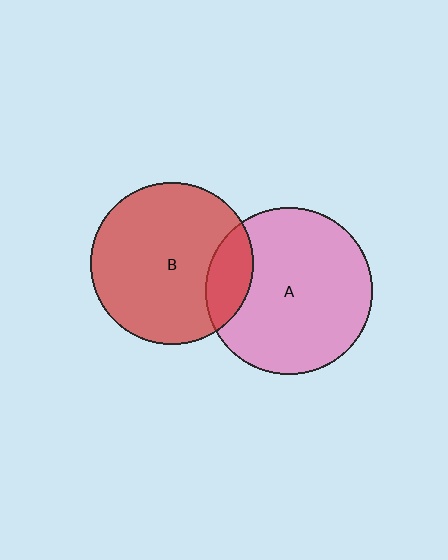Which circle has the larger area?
Circle A (pink).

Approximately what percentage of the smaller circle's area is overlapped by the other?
Approximately 15%.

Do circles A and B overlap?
Yes.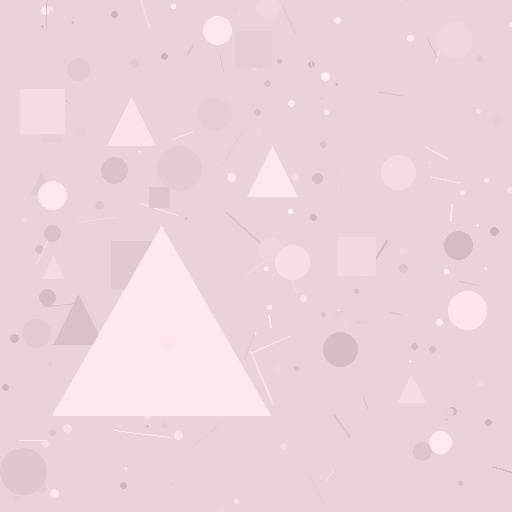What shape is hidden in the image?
A triangle is hidden in the image.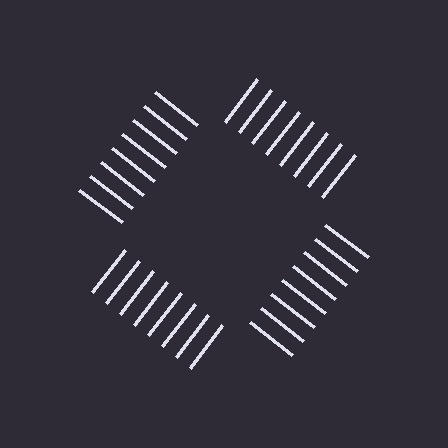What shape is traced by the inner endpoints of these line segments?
An illusory square — the line segments terminate on its edges but no continuous stroke is drawn.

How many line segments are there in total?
32 — 8 along each of the 4 edges.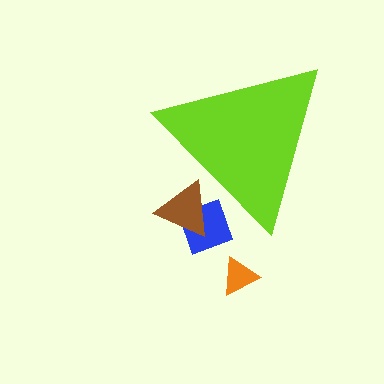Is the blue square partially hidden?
Yes, the blue square is partially hidden behind the lime triangle.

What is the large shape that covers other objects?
A lime triangle.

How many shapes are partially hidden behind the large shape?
2 shapes are partially hidden.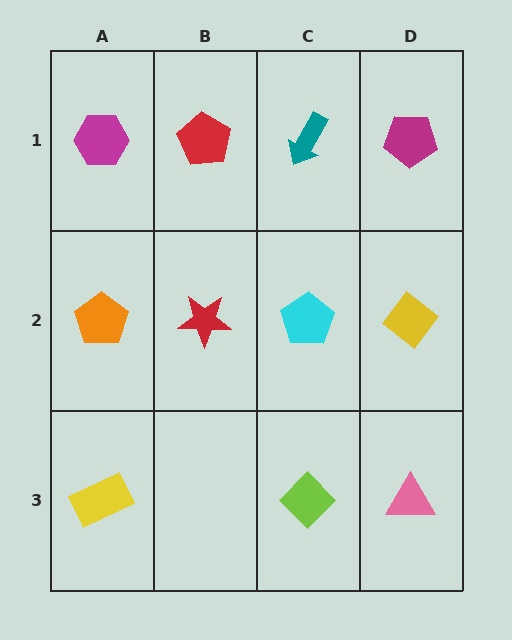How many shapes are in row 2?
4 shapes.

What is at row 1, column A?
A magenta hexagon.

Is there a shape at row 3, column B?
No, that cell is empty.